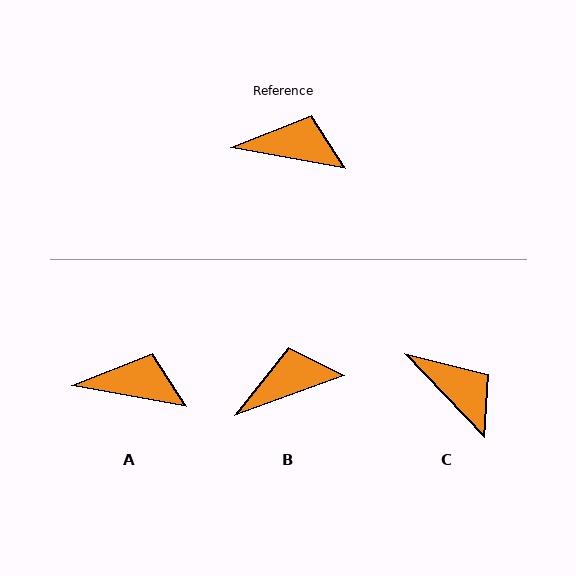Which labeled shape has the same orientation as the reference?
A.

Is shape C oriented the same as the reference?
No, it is off by about 36 degrees.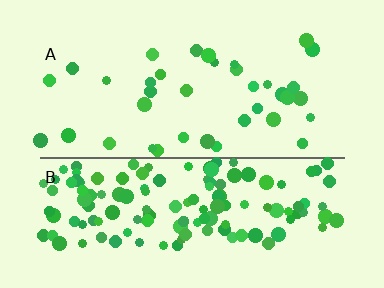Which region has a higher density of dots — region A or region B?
B (the bottom).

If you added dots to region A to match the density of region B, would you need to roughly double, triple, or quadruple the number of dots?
Approximately quadruple.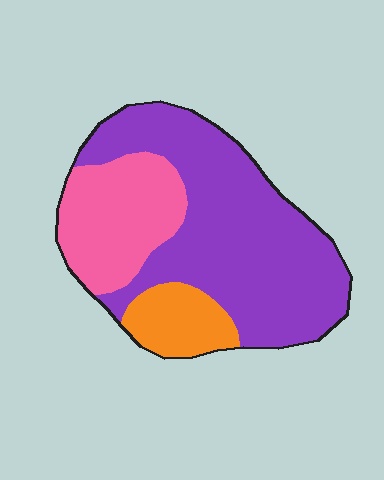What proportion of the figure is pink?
Pink covers 26% of the figure.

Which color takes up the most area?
Purple, at roughly 60%.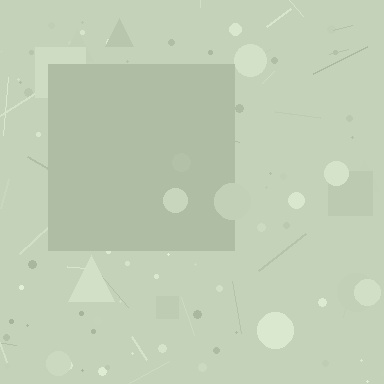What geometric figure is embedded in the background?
A square is embedded in the background.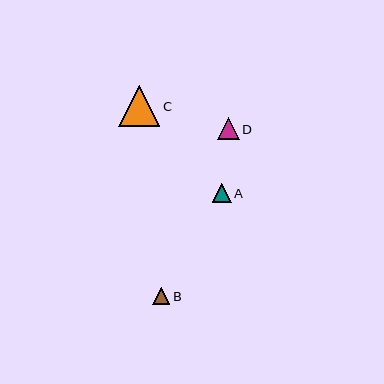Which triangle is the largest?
Triangle C is the largest with a size of approximately 41 pixels.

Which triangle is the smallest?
Triangle B is the smallest with a size of approximately 17 pixels.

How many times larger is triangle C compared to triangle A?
Triangle C is approximately 2.1 times the size of triangle A.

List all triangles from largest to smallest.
From largest to smallest: C, D, A, B.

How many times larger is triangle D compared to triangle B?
Triangle D is approximately 1.3 times the size of triangle B.